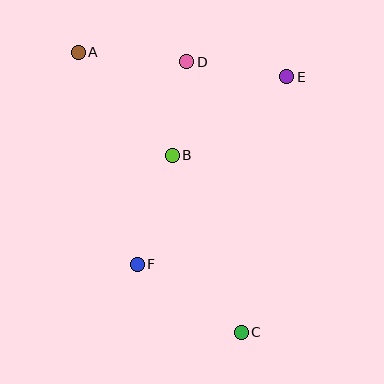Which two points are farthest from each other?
Points A and C are farthest from each other.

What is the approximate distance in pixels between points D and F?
The distance between D and F is approximately 209 pixels.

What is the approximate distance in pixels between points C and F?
The distance between C and F is approximately 124 pixels.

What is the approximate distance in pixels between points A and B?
The distance between A and B is approximately 140 pixels.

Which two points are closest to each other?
Points B and D are closest to each other.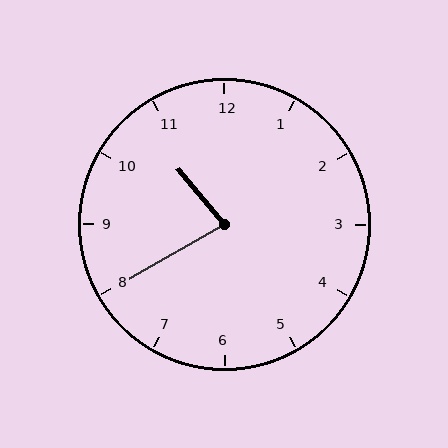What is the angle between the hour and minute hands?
Approximately 80 degrees.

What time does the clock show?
10:40.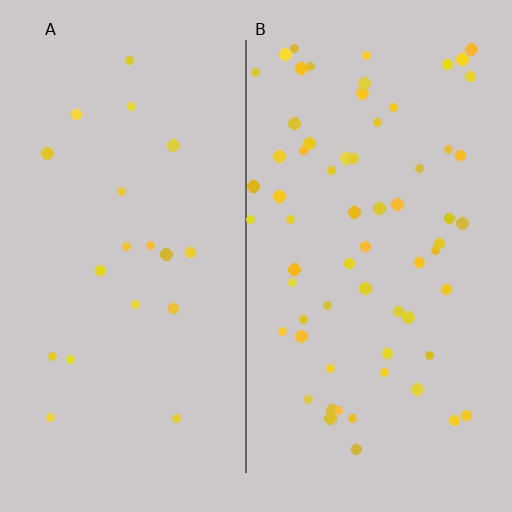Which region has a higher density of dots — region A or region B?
B (the right).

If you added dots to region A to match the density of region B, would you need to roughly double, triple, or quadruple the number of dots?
Approximately triple.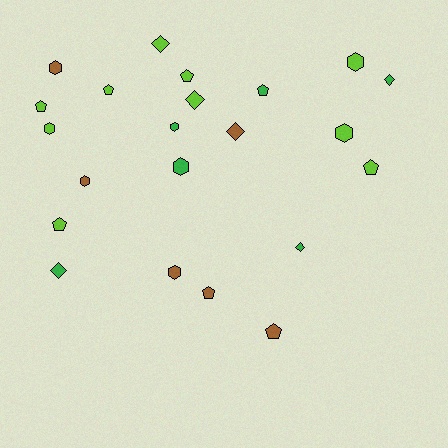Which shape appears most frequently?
Hexagon, with 8 objects.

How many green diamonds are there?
There are 3 green diamonds.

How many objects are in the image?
There are 22 objects.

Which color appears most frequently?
Lime, with 10 objects.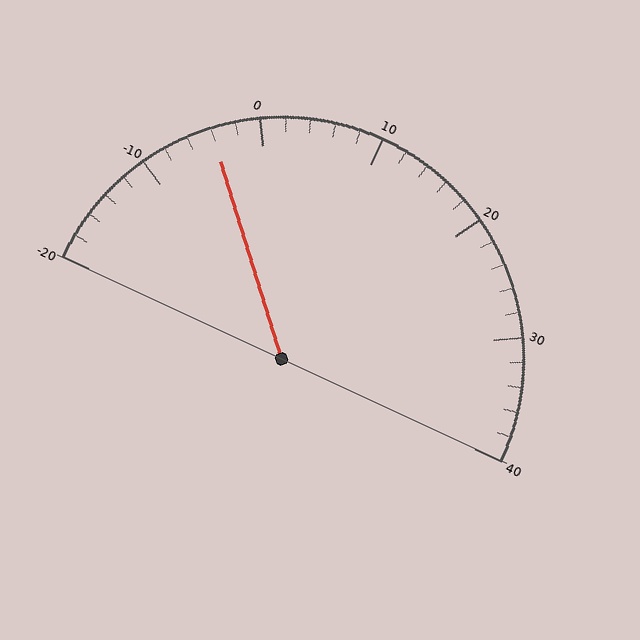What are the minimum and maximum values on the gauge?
The gauge ranges from -20 to 40.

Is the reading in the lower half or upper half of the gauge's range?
The reading is in the lower half of the range (-20 to 40).